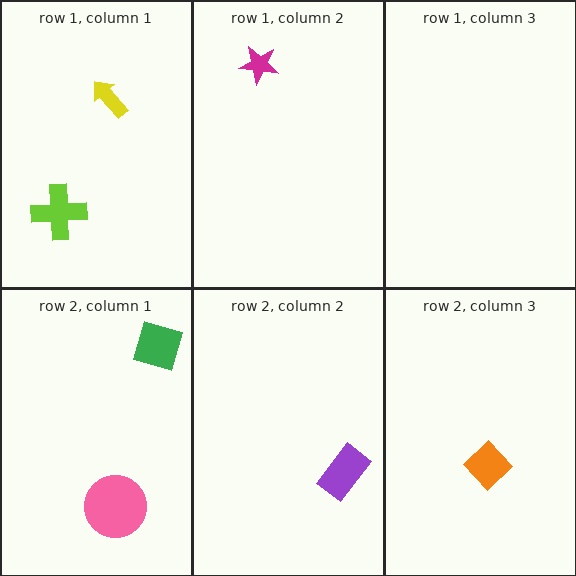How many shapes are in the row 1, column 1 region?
2.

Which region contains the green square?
The row 2, column 1 region.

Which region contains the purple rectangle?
The row 2, column 2 region.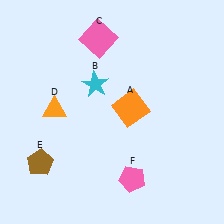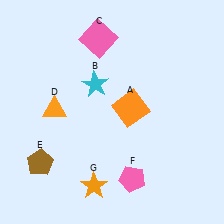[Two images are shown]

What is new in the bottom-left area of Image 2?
An orange star (G) was added in the bottom-left area of Image 2.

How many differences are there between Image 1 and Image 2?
There is 1 difference between the two images.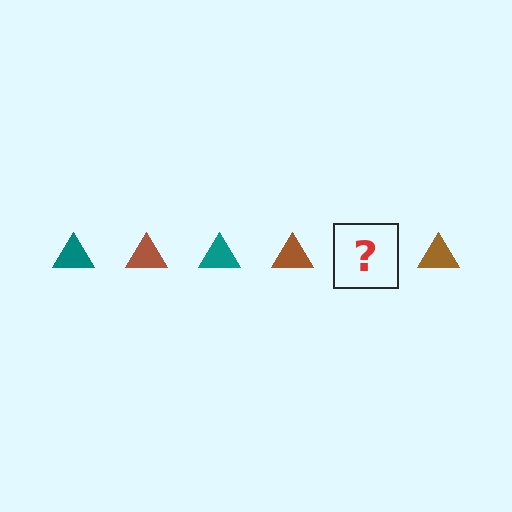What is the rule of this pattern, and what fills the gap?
The rule is that the pattern cycles through teal, brown triangles. The gap should be filled with a teal triangle.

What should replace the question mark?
The question mark should be replaced with a teal triangle.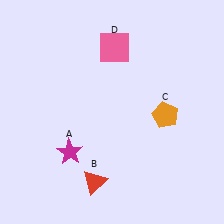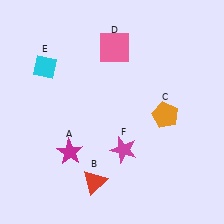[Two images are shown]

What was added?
A cyan diamond (E), a magenta star (F) were added in Image 2.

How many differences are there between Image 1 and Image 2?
There are 2 differences between the two images.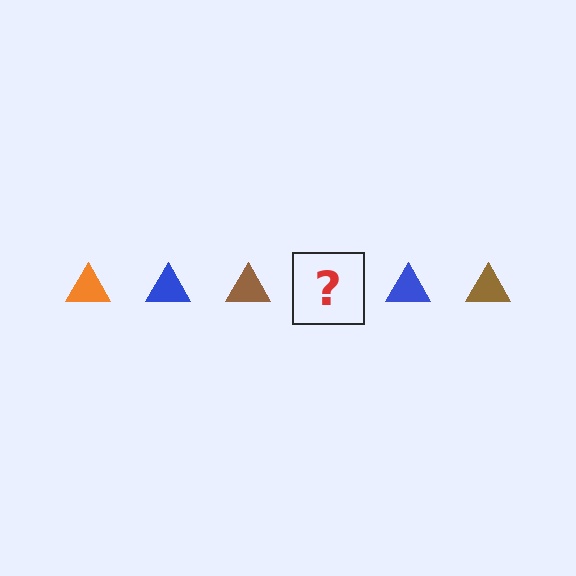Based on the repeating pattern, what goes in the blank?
The blank should be an orange triangle.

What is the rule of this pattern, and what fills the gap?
The rule is that the pattern cycles through orange, blue, brown triangles. The gap should be filled with an orange triangle.